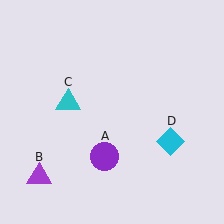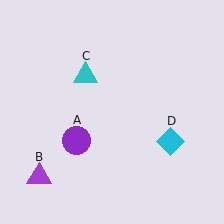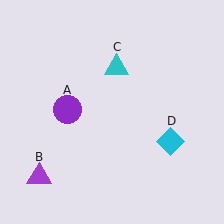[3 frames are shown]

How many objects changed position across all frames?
2 objects changed position: purple circle (object A), cyan triangle (object C).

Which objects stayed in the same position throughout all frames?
Purple triangle (object B) and cyan diamond (object D) remained stationary.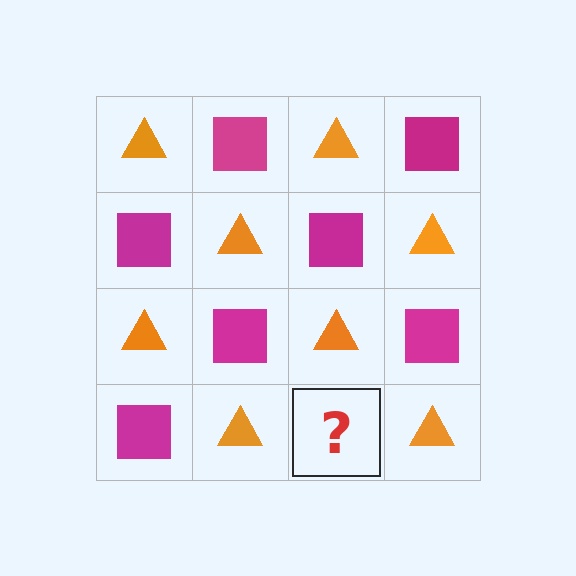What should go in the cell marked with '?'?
The missing cell should contain a magenta square.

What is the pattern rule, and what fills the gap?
The rule is that it alternates orange triangle and magenta square in a checkerboard pattern. The gap should be filled with a magenta square.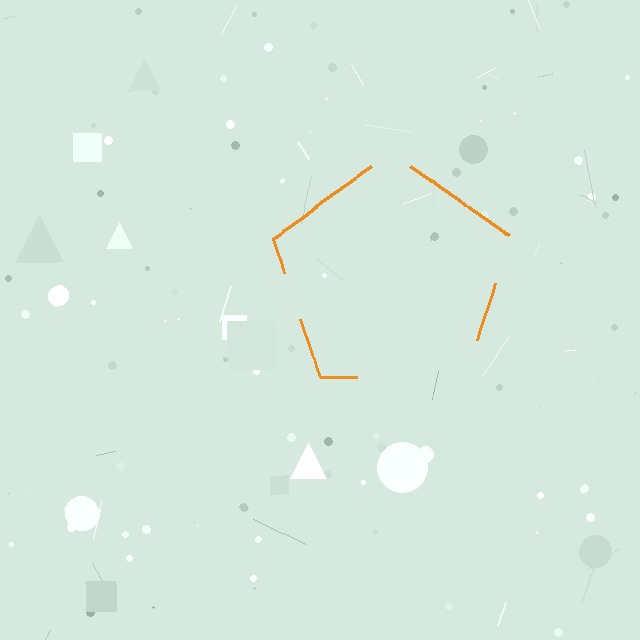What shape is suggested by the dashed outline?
The dashed outline suggests a pentagon.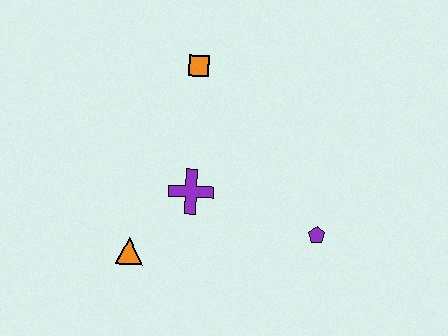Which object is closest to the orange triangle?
The purple cross is closest to the orange triangle.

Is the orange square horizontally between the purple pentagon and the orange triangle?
Yes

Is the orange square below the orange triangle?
No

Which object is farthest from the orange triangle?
The orange square is farthest from the orange triangle.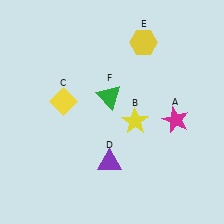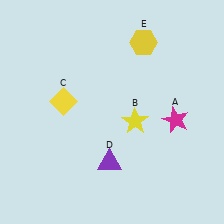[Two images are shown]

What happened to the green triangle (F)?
The green triangle (F) was removed in Image 2. It was in the top-left area of Image 1.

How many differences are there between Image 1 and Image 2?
There is 1 difference between the two images.